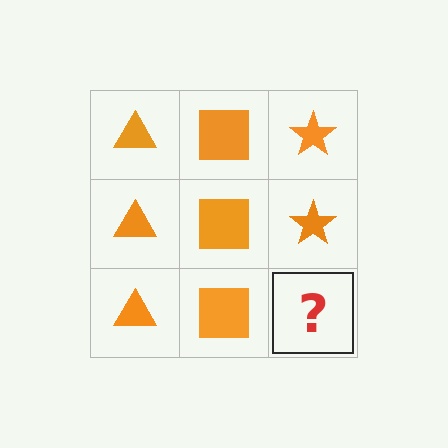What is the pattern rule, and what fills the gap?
The rule is that each column has a consistent shape. The gap should be filled with an orange star.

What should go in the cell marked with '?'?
The missing cell should contain an orange star.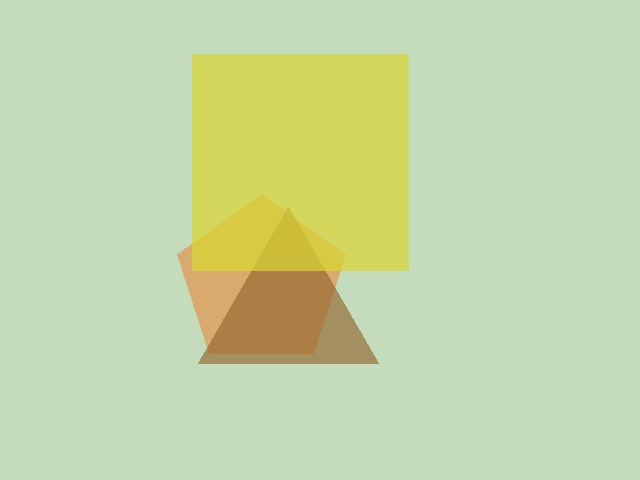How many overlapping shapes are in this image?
There are 3 overlapping shapes in the image.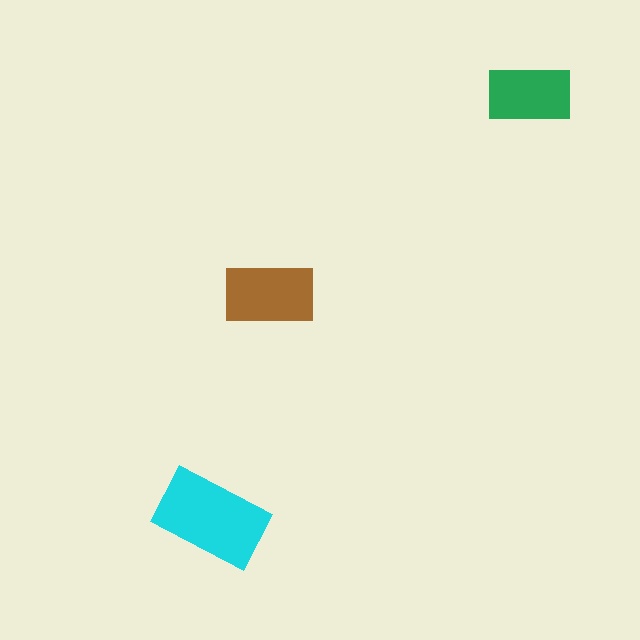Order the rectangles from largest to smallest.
the cyan one, the brown one, the green one.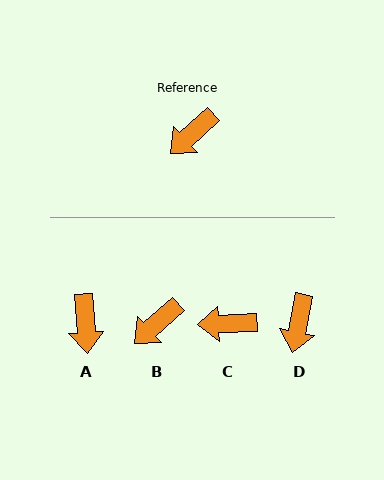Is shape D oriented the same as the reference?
No, it is off by about 37 degrees.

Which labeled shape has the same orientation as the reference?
B.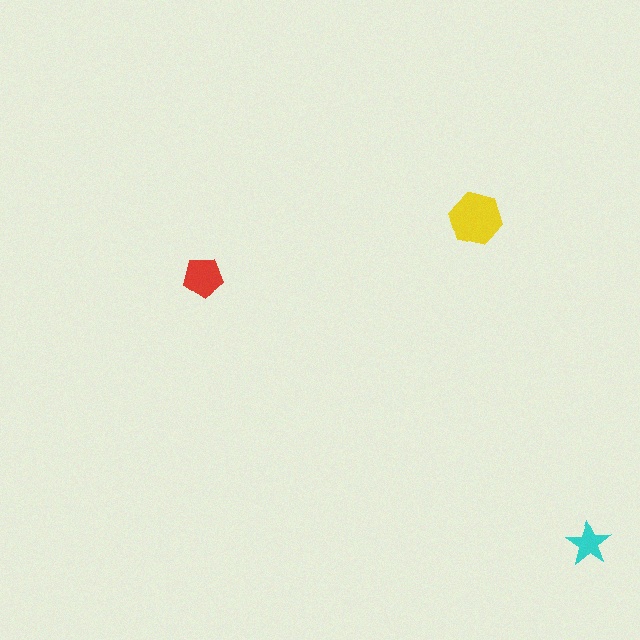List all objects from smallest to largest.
The cyan star, the red pentagon, the yellow hexagon.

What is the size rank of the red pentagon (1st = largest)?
2nd.